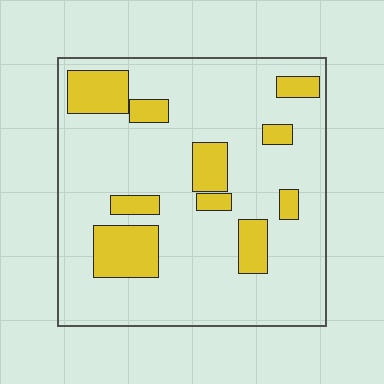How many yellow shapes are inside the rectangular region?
10.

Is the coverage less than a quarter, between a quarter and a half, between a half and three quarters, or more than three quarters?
Less than a quarter.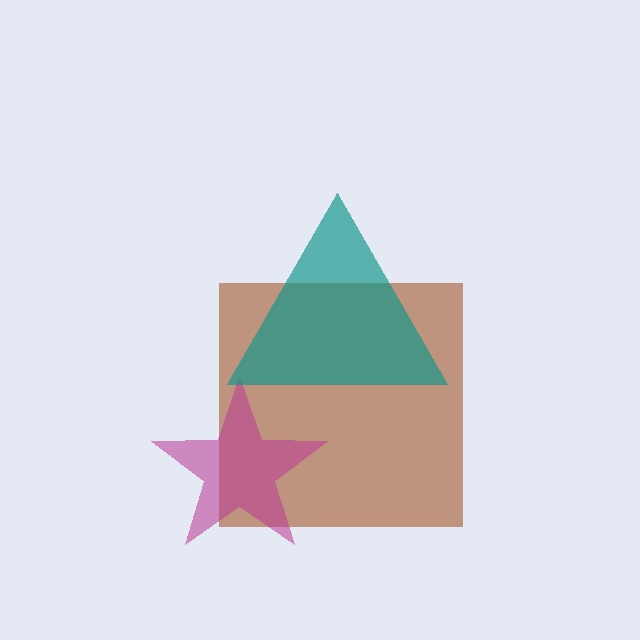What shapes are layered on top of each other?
The layered shapes are: a brown square, a magenta star, a teal triangle.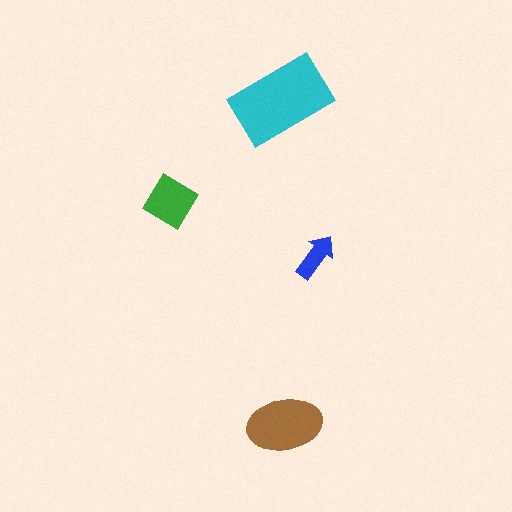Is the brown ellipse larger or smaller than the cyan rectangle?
Smaller.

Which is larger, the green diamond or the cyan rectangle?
The cyan rectangle.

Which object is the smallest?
The blue arrow.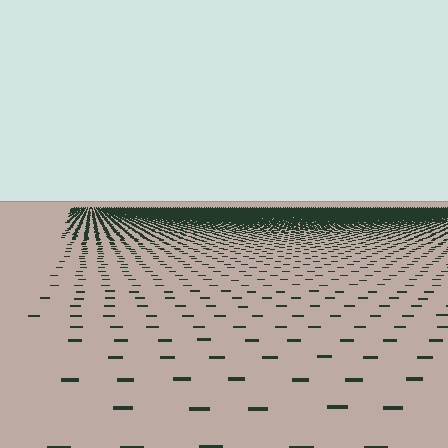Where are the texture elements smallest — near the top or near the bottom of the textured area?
Near the top.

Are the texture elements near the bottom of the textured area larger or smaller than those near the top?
Larger. Near the bottom, elements are closer to the viewer and appear at a bigger on-screen size.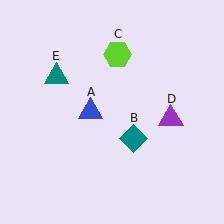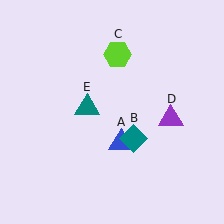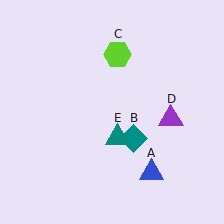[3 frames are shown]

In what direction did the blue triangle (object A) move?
The blue triangle (object A) moved down and to the right.